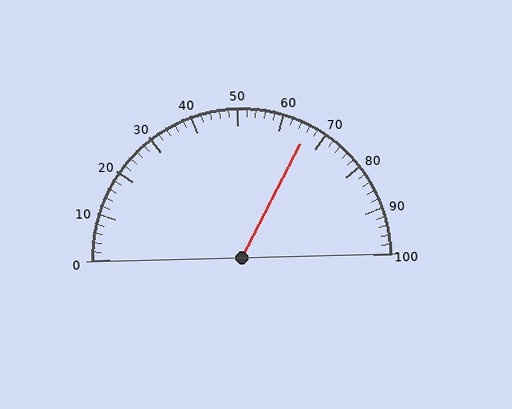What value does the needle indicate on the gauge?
The needle indicates approximately 66.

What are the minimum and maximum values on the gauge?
The gauge ranges from 0 to 100.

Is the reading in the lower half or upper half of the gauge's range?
The reading is in the upper half of the range (0 to 100).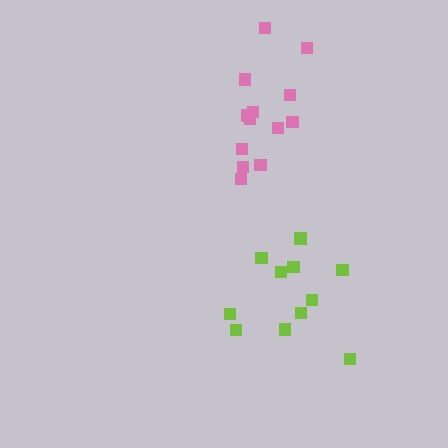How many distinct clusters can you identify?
There are 2 distinct clusters.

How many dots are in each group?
Group 1: 13 dots, Group 2: 11 dots (24 total).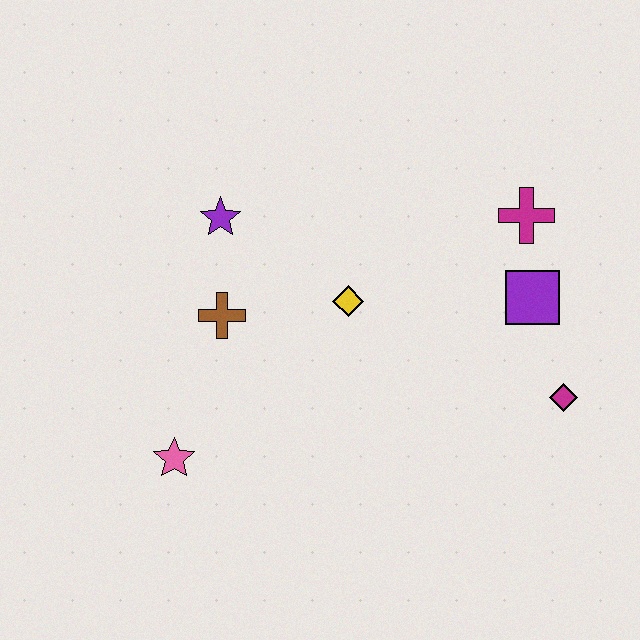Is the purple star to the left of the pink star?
No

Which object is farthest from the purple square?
The pink star is farthest from the purple square.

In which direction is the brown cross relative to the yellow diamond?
The brown cross is to the left of the yellow diamond.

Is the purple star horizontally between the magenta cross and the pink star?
Yes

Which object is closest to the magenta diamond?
The purple square is closest to the magenta diamond.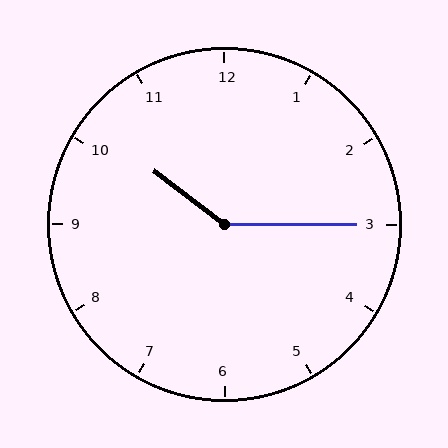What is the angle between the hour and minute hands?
Approximately 142 degrees.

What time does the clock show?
10:15.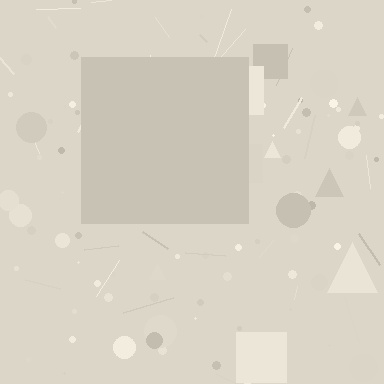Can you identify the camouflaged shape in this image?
The camouflaged shape is a square.